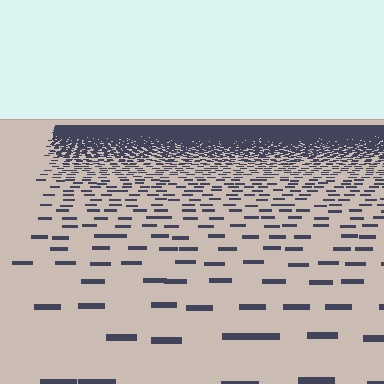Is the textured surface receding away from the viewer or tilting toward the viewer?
The surface is receding away from the viewer. Texture elements get smaller and denser toward the top.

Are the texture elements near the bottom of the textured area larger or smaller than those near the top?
Larger. Near the bottom, elements are closer to the viewer and appear at a bigger on-screen size.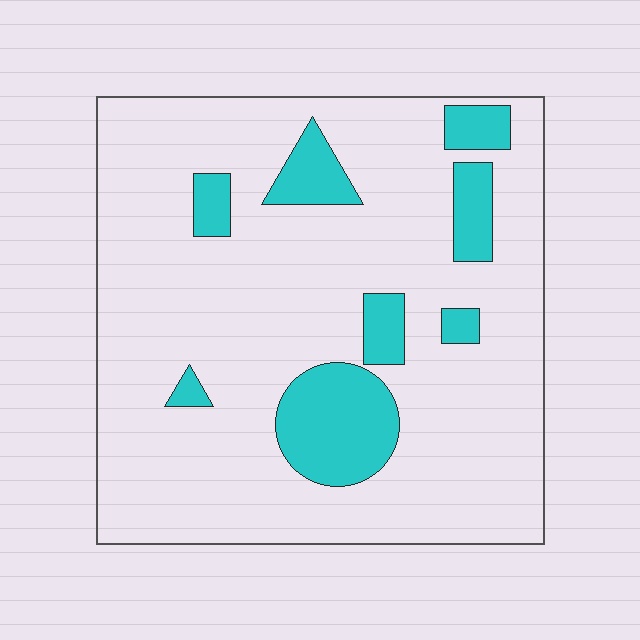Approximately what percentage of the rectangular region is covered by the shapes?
Approximately 15%.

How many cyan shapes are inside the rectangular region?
8.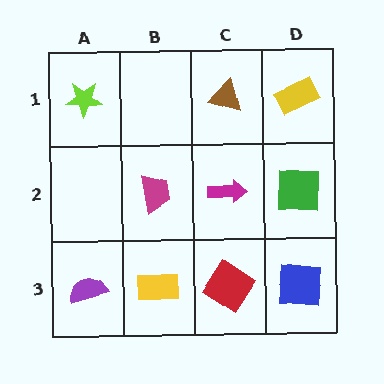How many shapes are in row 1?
3 shapes.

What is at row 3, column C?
A red diamond.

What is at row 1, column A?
A lime star.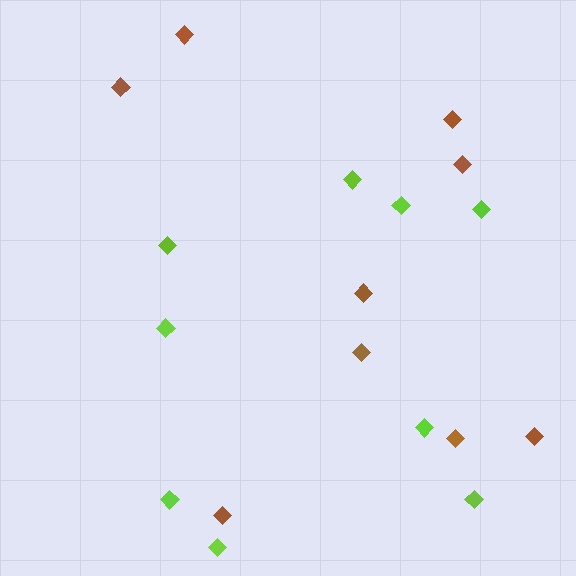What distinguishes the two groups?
There are 2 groups: one group of brown diamonds (9) and one group of lime diamonds (9).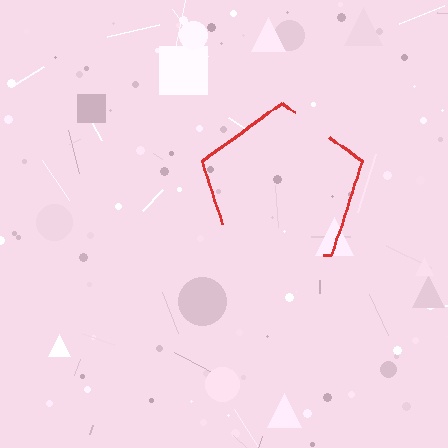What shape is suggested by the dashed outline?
The dashed outline suggests a pentagon.